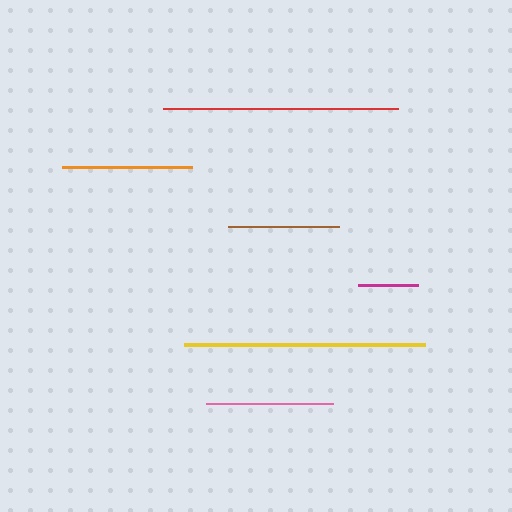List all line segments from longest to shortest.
From longest to shortest: yellow, red, orange, pink, brown, magenta.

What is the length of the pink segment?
The pink segment is approximately 127 pixels long.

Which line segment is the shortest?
The magenta line is the shortest at approximately 60 pixels.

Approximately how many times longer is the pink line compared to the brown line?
The pink line is approximately 1.1 times the length of the brown line.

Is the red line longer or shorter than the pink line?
The red line is longer than the pink line.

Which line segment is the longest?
The yellow line is the longest at approximately 240 pixels.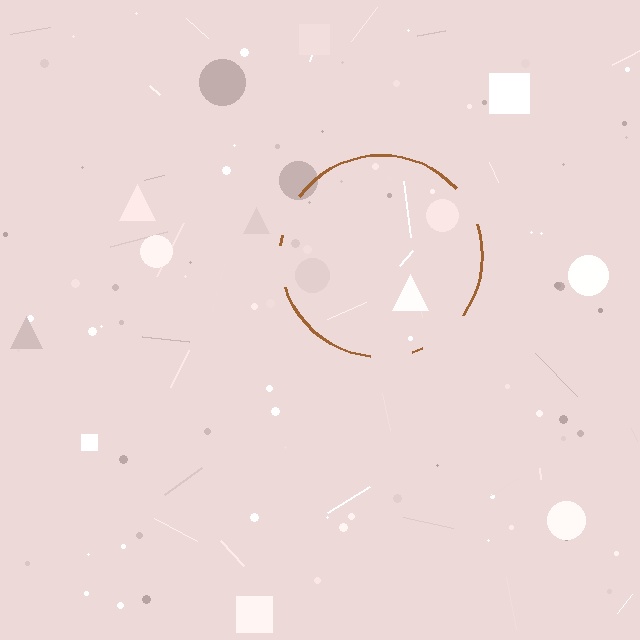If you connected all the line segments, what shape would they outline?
They would outline a circle.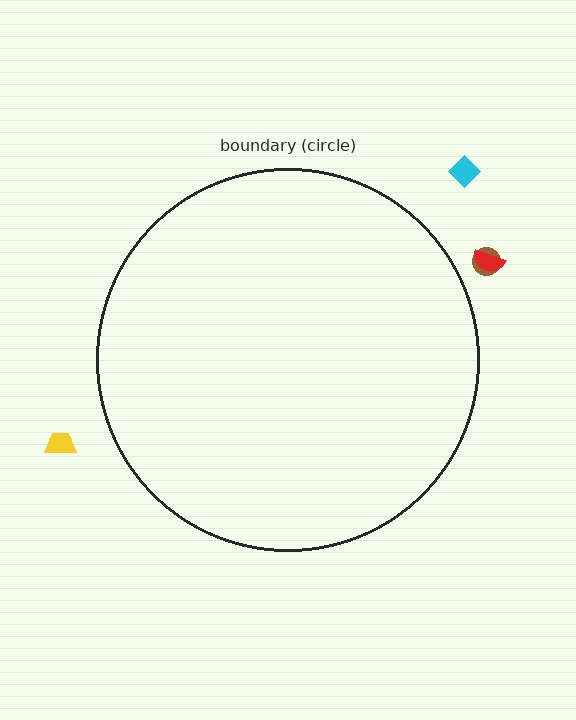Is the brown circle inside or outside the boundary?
Outside.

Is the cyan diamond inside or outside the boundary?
Outside.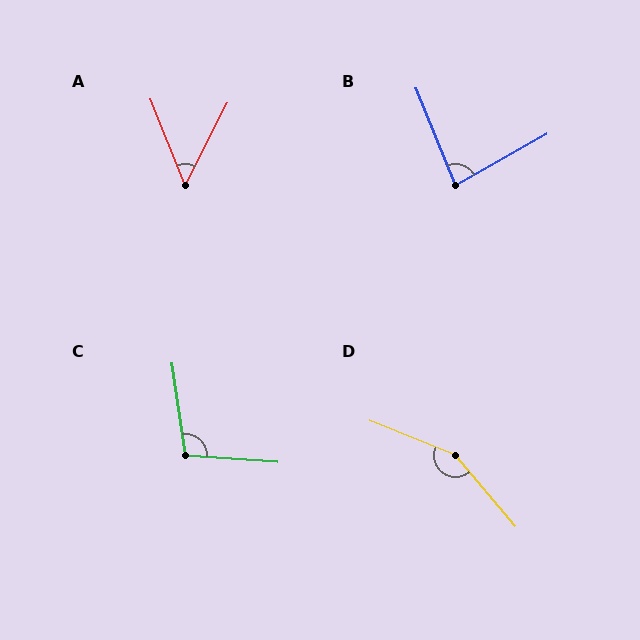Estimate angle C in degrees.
Approximately 102 degrees.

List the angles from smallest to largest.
A (49°), B (83°), C (102°), D (152°).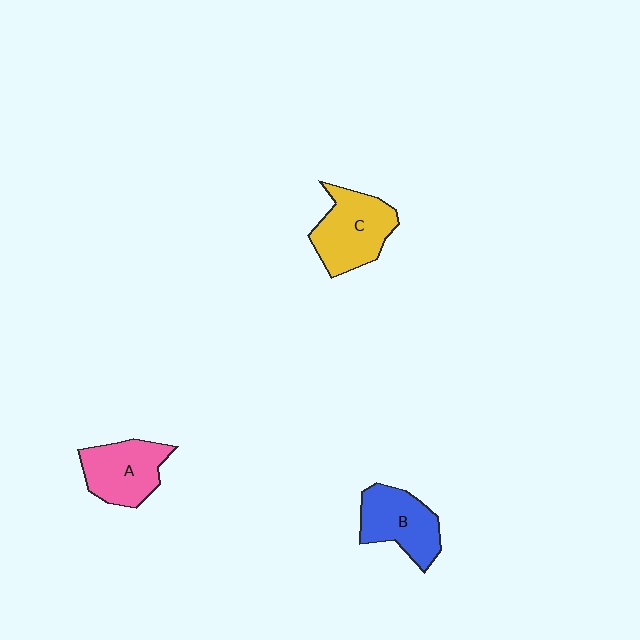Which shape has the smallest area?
Shape B (blue).